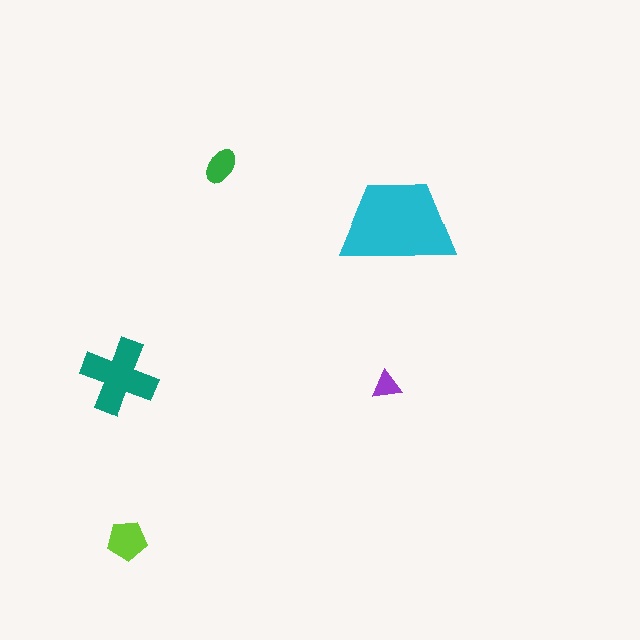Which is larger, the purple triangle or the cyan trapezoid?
The cyan trapezoid.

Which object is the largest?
The cyan trapezoid.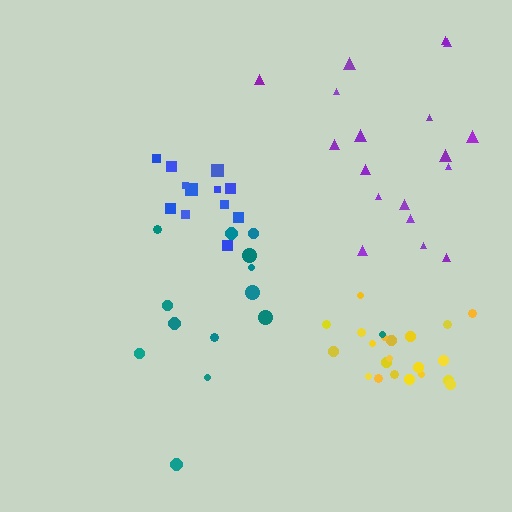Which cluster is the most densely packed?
Blue.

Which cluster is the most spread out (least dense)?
Teal.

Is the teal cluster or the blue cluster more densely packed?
Blue.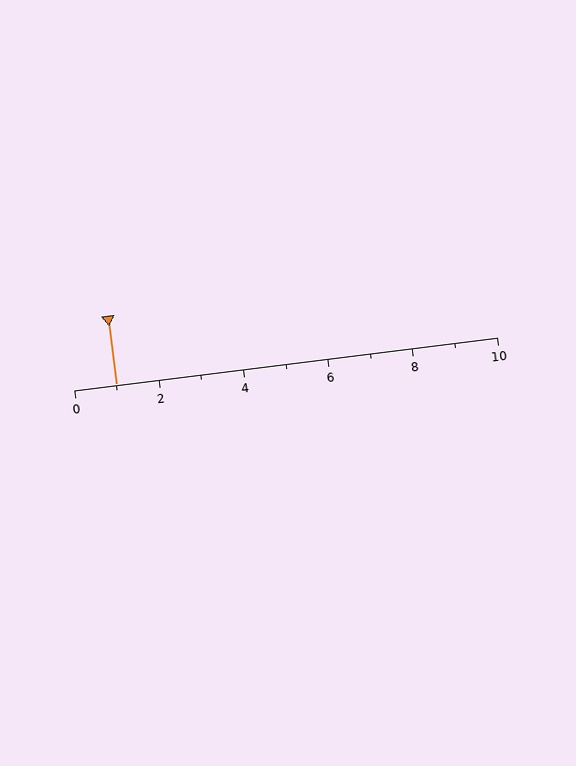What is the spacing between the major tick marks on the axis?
The major ticks are spaced 2 apart.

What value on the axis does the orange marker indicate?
The marker indicates approximately 1.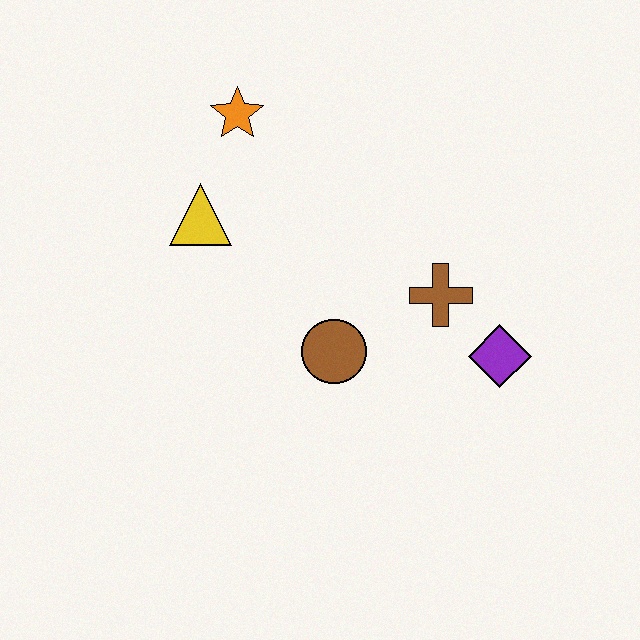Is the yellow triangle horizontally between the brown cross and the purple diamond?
No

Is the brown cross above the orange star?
No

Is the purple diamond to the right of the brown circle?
Yes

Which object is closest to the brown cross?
The purple diamond is closest to the brown cross.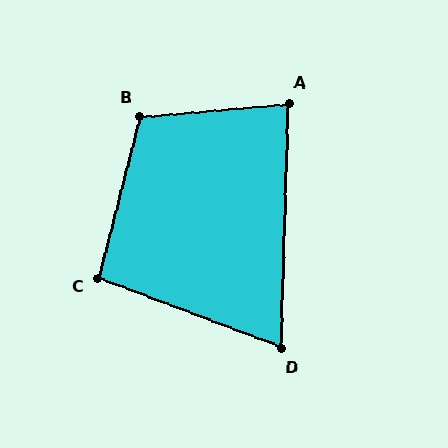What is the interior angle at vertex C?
Approximately 97 degrees (obtuse).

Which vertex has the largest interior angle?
B, at approximately 109 degrees.